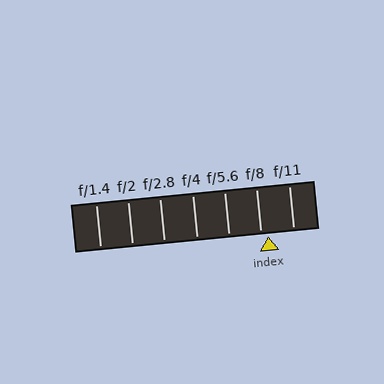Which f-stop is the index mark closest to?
The index mark is closest to f/8.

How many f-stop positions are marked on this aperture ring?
There are 7 f-stop positions marked.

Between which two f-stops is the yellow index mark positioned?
The index mark is between f/8 and f/11.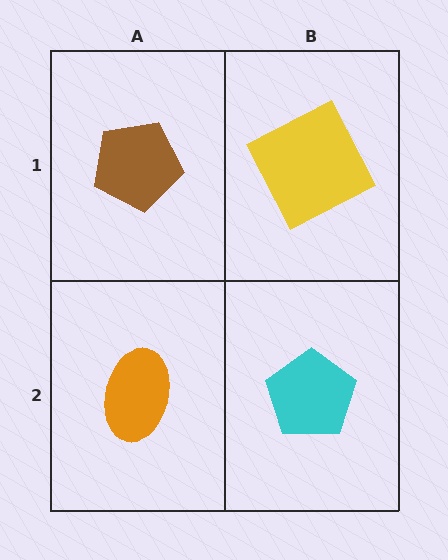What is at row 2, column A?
An orange ellipse.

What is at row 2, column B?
A cyan pentagon.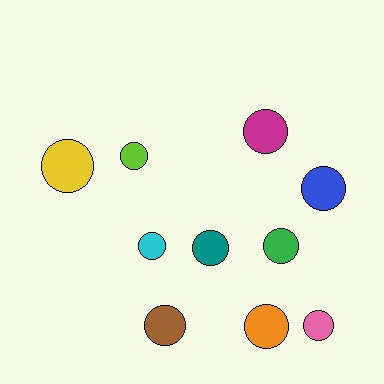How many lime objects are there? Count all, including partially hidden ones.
There is 1 lime object.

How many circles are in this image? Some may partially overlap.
There are 10 circles.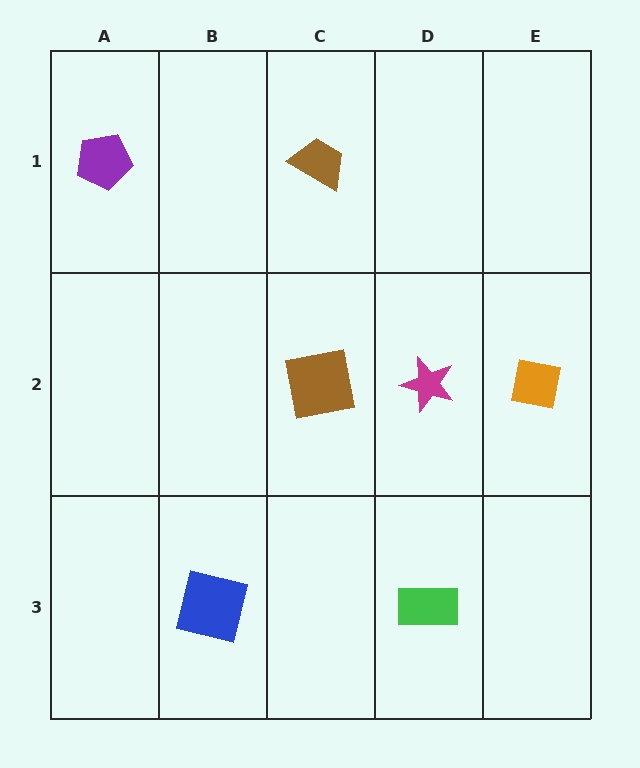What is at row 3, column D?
A green rectangle.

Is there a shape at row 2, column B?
No, that cell is empty.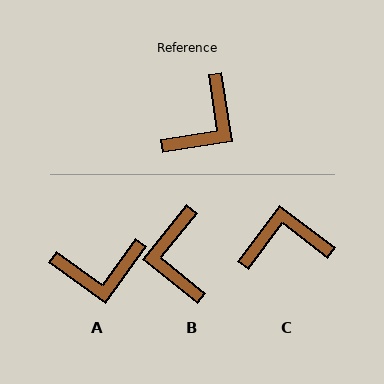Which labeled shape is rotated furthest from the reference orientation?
B, about 138 degrees away.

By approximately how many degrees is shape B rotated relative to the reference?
Approximately 138 degrees clockwise.